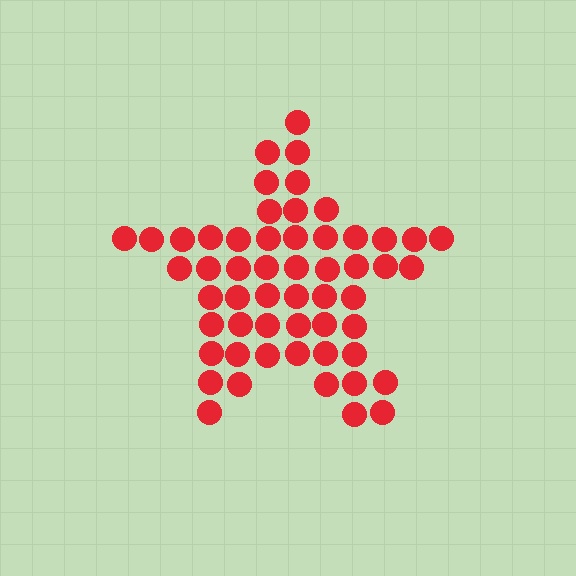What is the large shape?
The large shape is a star.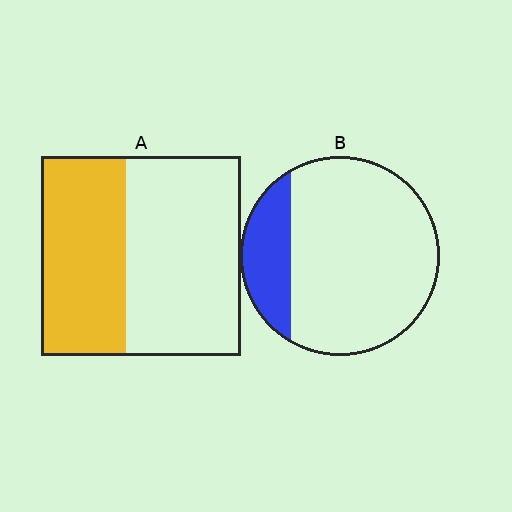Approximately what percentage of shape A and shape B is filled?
A is approximately 40% and B is approximately 20%.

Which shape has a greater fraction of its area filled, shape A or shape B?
Shape A.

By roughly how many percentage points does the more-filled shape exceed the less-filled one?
By roughly 20 percentage points (A over B).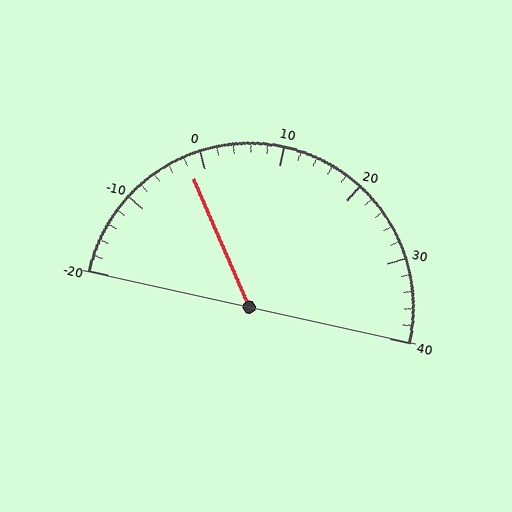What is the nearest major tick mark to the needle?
The nearest major tick mark is 0.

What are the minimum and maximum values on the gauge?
The gauge ranges from -20 to 40.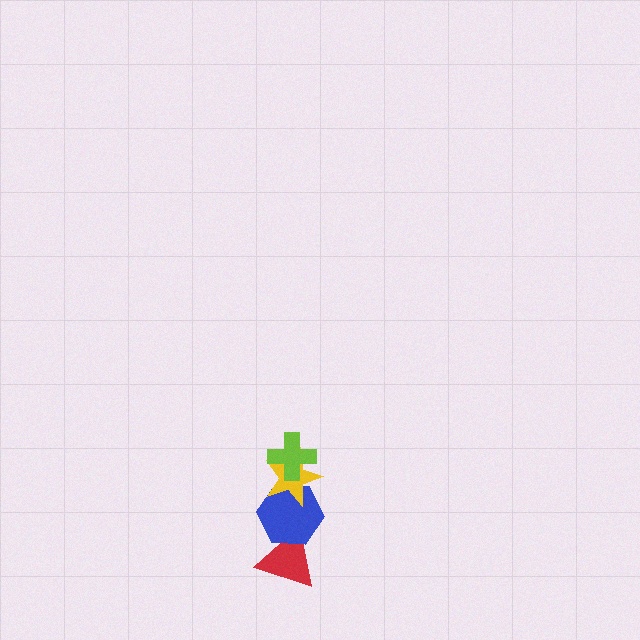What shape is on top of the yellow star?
The lime cross is on top of the yellow star.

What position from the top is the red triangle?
The red triangle is 4th from the top.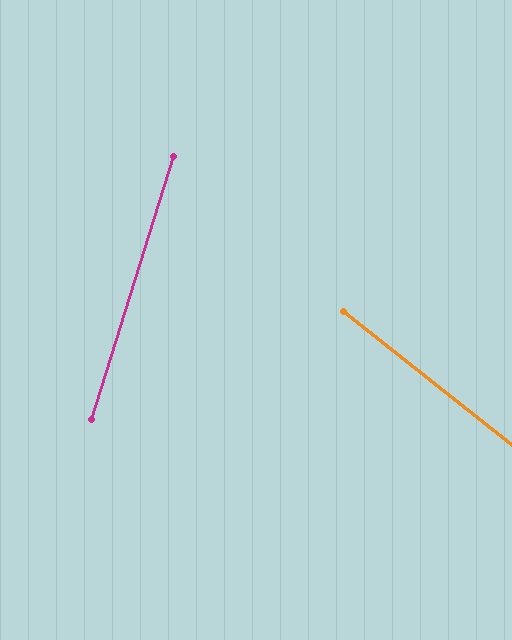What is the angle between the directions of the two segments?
Approximately 69 degrees.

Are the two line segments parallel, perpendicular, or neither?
Neither parallel nor perpendicular — they differ by about 69°.